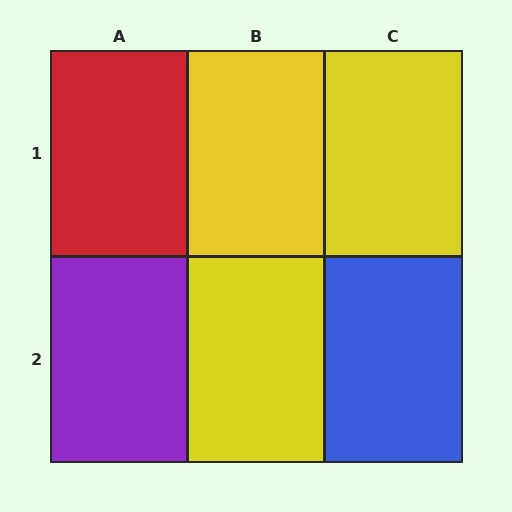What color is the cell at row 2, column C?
Blue.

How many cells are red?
1 cell is red.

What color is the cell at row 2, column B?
Yellow.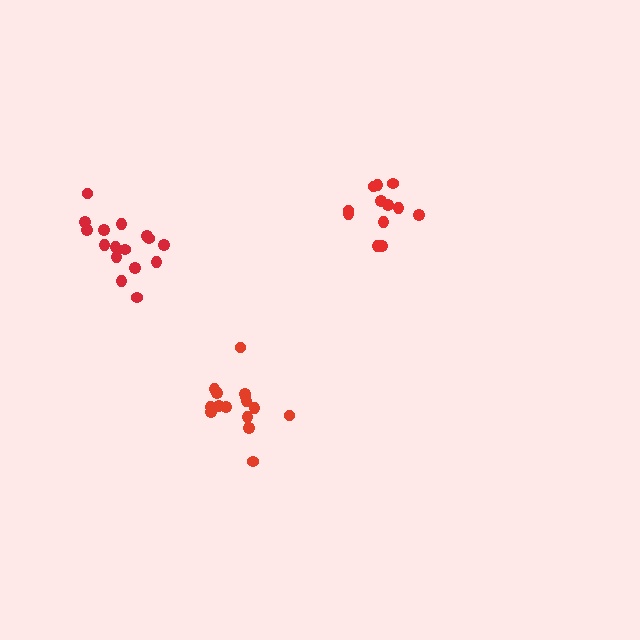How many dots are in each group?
Group 1: 15 dots, Group 2: 12 dots, Group 3: 16 dots (43 total).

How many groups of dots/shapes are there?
There are 3 groups.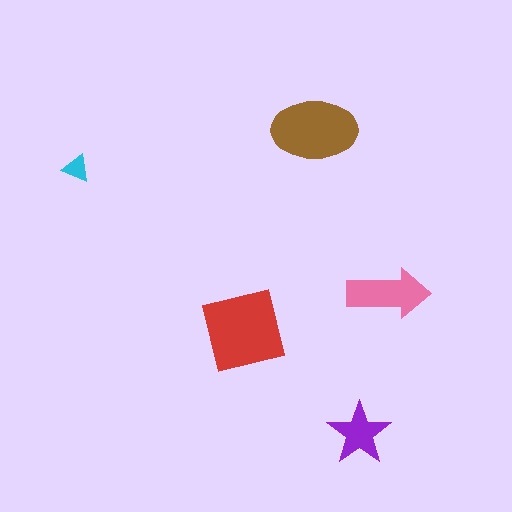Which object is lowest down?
The purple star is bottommost.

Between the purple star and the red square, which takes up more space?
The red square.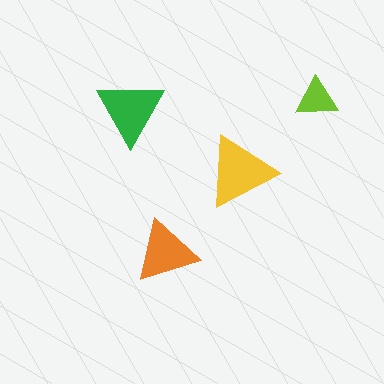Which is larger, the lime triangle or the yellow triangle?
The yellow one.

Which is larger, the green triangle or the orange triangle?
The green one.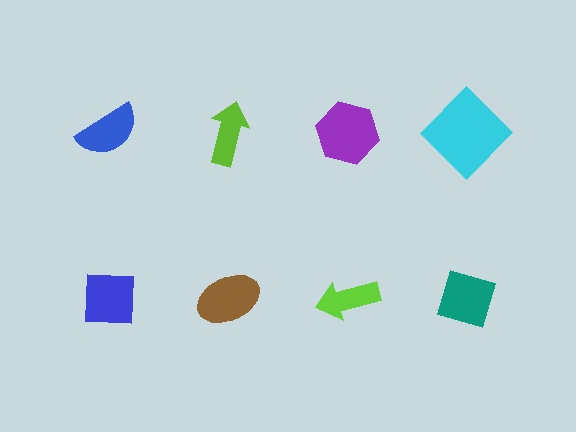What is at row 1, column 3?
A purple hexagon.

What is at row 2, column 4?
A teal diamond.